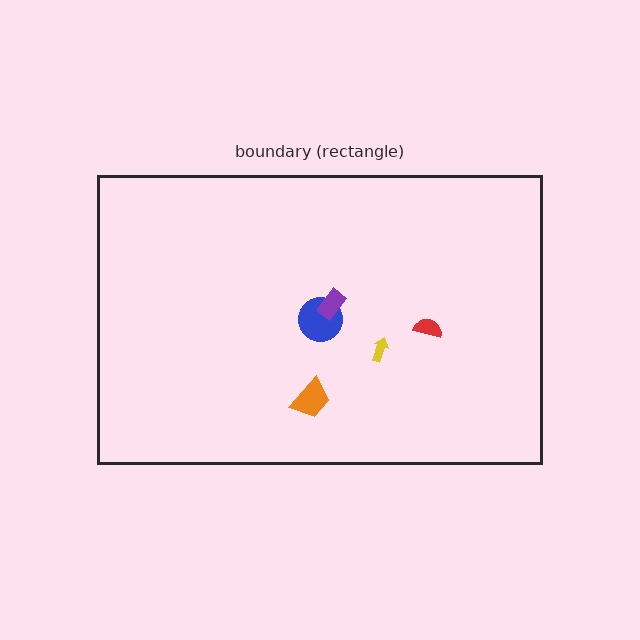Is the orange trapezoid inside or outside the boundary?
Inside.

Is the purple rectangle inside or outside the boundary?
Inside.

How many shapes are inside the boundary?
5 inside, 0 outside.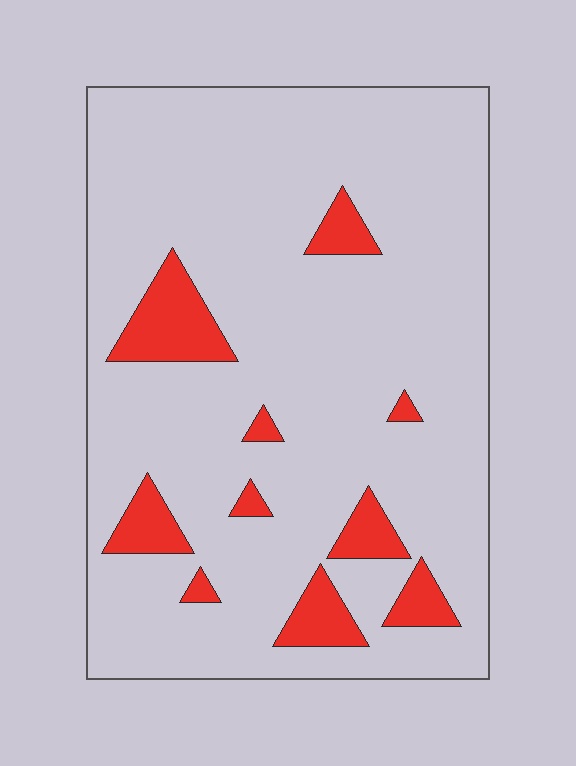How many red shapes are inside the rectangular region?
10.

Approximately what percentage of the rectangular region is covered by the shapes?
Approximately 10%.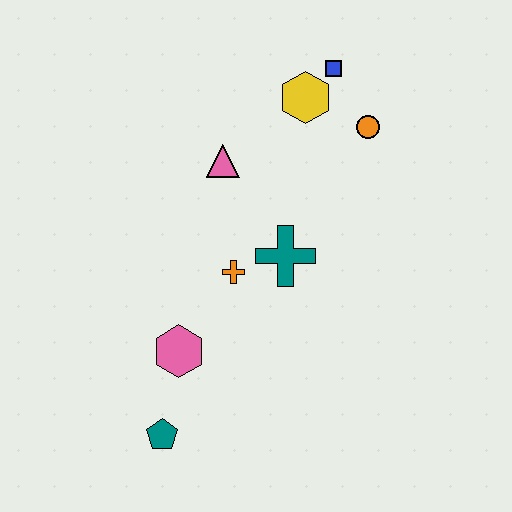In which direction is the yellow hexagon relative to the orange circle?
The yellow hexagon is to the left of the orange circle.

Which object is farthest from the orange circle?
The teal pentagon is farthest from the orange circle.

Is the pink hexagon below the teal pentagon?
No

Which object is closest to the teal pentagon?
The pink hexagon is closest to the teal pentagon.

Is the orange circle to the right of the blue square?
Yes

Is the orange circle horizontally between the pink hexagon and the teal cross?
No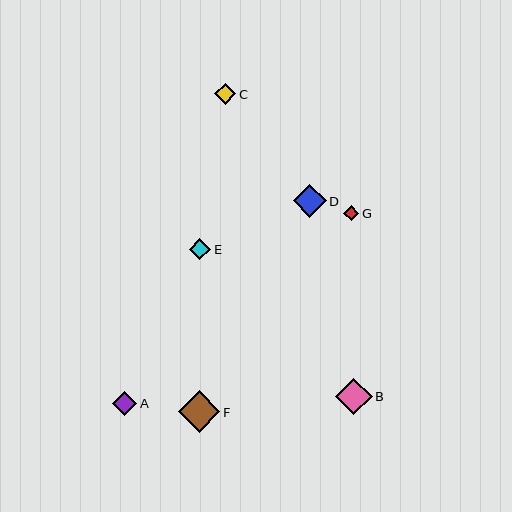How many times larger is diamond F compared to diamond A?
Diamond F is approximately 1.7 times the size of diamond A.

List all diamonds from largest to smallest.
From largest to smallest: F, B, D, A, E, C, G.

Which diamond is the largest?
Diamond F is the largest with a size of approximately 41 pixels.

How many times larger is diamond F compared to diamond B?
Diamond F is approximately 1.1 times the size of diamond B.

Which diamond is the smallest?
Diamond G is the smallest with a size of approximately 15 pixels.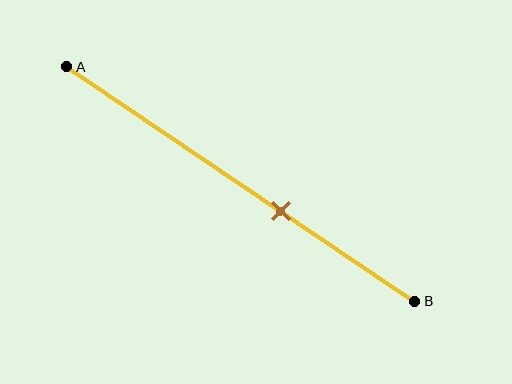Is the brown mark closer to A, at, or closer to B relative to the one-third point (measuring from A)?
The brown mark is closer to point B than the one-third point of segment AB.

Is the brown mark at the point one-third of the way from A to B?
No, the mark is at about 60% from A, not at the 33% one-third point.